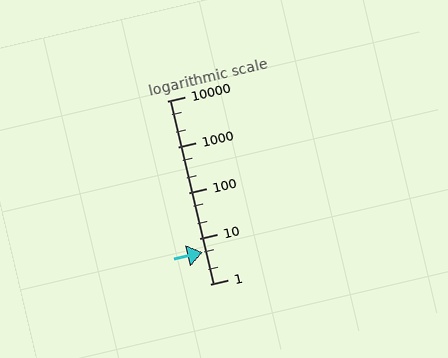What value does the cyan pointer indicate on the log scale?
The pointer indicates approximately 5.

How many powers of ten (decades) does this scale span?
The scale spans 4 decades, from 1 to 10000.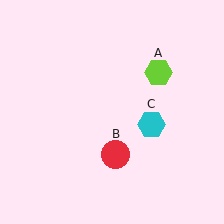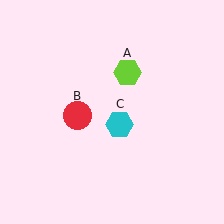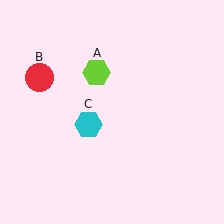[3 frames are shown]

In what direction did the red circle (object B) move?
The red circle (object B) moved up and to the left.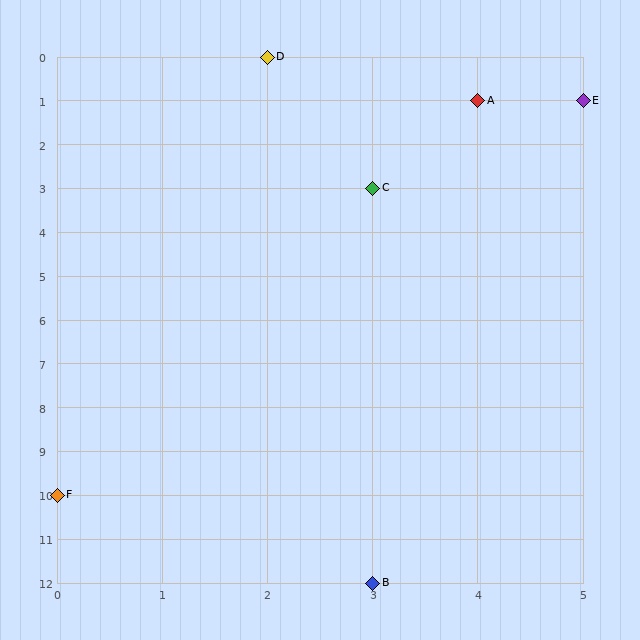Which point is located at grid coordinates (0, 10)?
Point F is at (0, 10).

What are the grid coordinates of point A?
Point A is at grid coordinates (4, 1).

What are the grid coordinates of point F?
Point F is at grid coordinates (0, 10).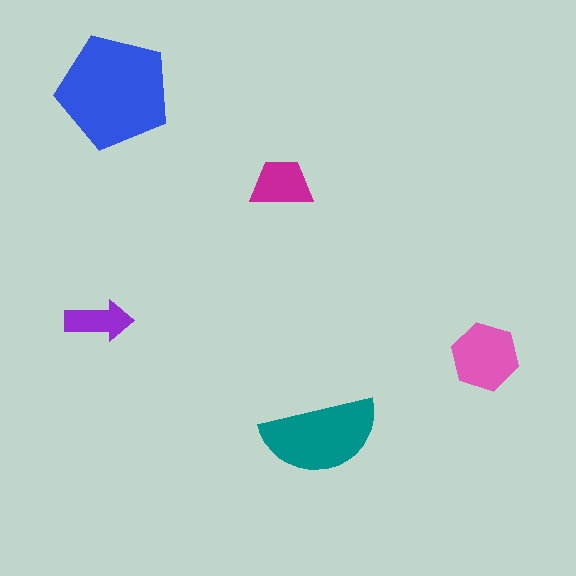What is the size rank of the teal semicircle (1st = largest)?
2nd.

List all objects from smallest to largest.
The purple arrow, the magenta trapezoid, the pink hexagon, the teal semicircle, the blue pentagon.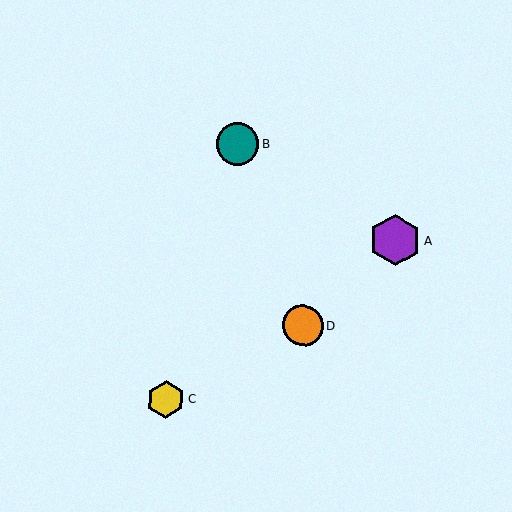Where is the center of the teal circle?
The center of the teal circle is at (238, 144).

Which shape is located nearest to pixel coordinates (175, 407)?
The yellow hexagon (labeled C) at (166, 400) is nearest to that location.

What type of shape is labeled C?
Shape C is a yellow hexagon.